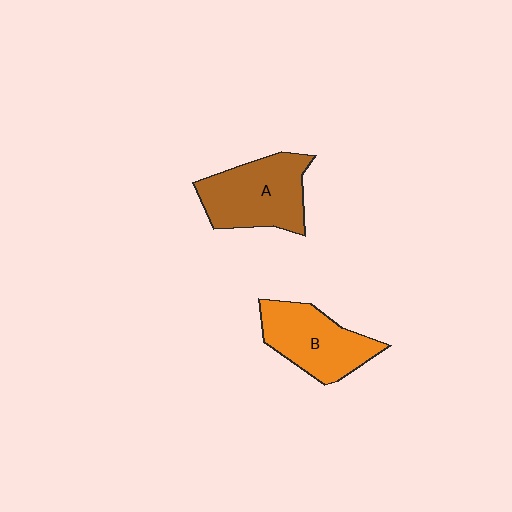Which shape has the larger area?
Shape A (brown).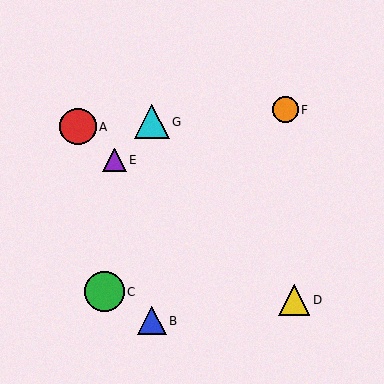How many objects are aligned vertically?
2 objects (B, G) are aligned vertically.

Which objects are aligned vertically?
Objects B, G are aligned vertically.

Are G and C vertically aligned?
No, G is at x≈152 and C is at x≈104.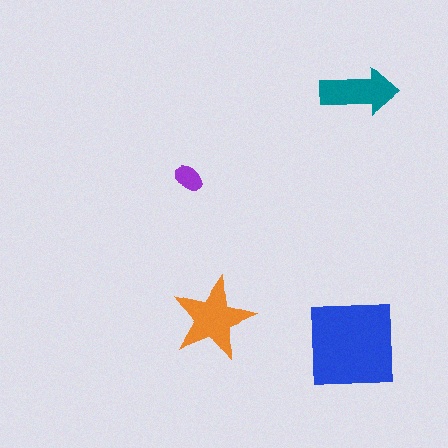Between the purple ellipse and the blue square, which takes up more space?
The blue square.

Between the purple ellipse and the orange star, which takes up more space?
The orange star.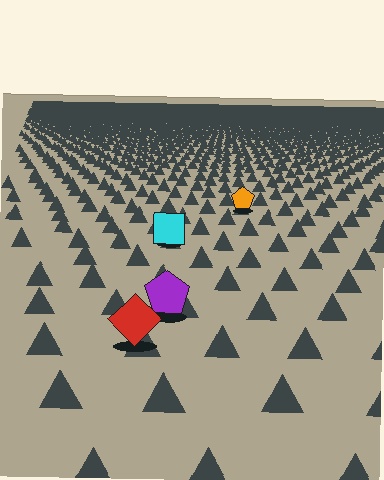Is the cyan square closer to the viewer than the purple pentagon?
No. The purple pentagon is closer — you can tell from the texture gradient: the ground texture is coarser near it.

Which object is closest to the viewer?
The red diamond is closest. The texture marks near it are larger and more spread out.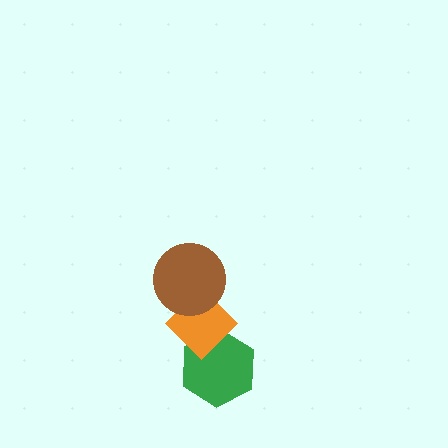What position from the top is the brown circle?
The brown circle is 1st from the top.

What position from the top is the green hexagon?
The green hexagon is 3rd from the top.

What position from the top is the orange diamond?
The orange diamond is 2nd from the top.